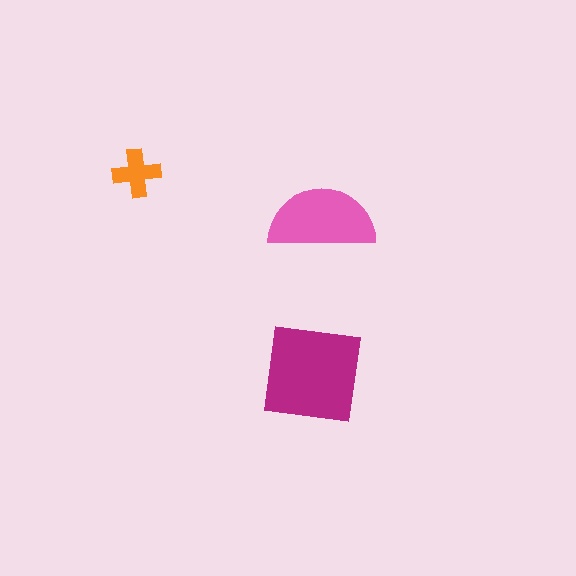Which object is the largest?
The magenta square.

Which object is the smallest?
The orange cross.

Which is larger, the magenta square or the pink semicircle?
The magenta square.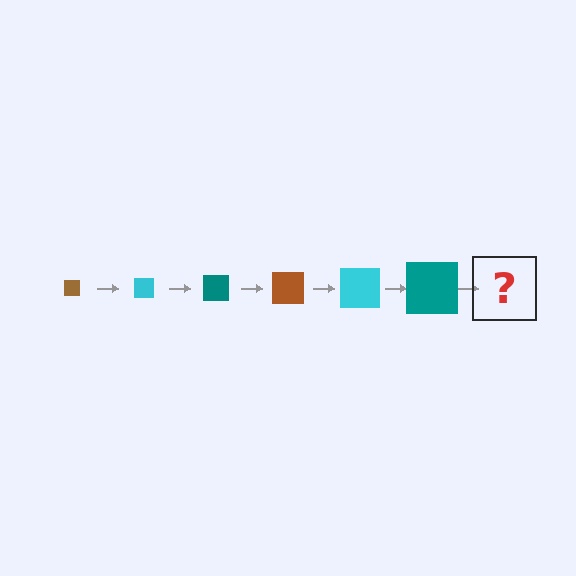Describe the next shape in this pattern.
It should be a brown square, larger than the previous one.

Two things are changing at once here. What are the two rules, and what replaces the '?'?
The two rules are that the square grows larger each step and the color cycles through brown, cyan, and teal. The '?' should be a brown square, larger than the previous one.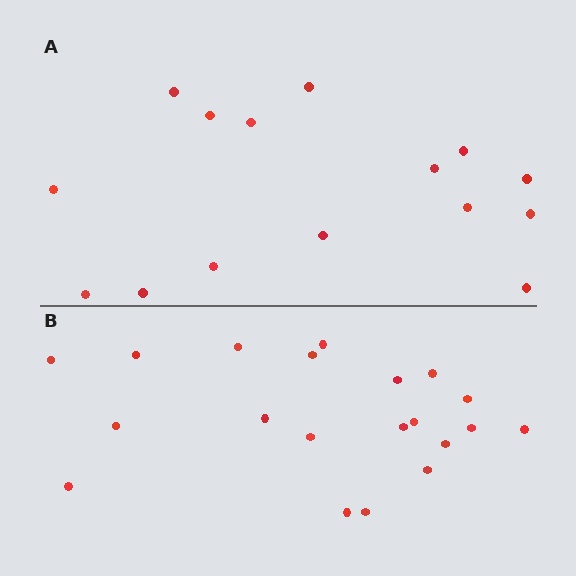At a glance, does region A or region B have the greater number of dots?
Region B (the bottom region) has more dots.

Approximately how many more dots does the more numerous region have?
Region B has about 5 more dots than region A.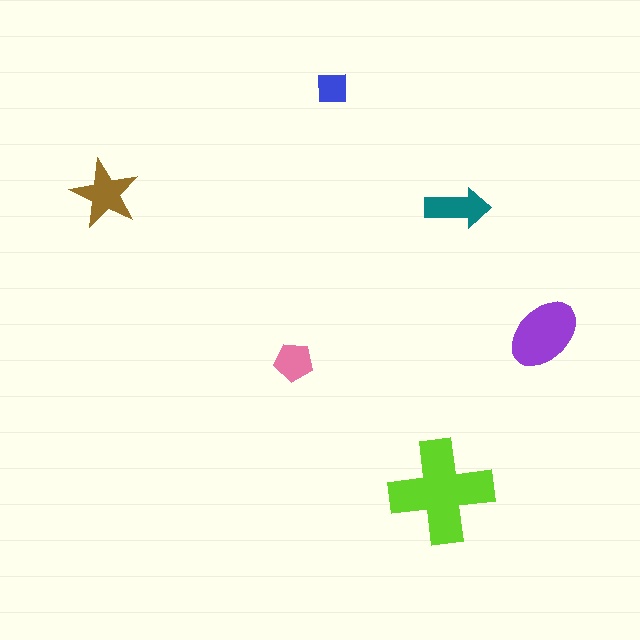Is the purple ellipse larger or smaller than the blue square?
Larger.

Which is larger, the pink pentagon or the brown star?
The brown star.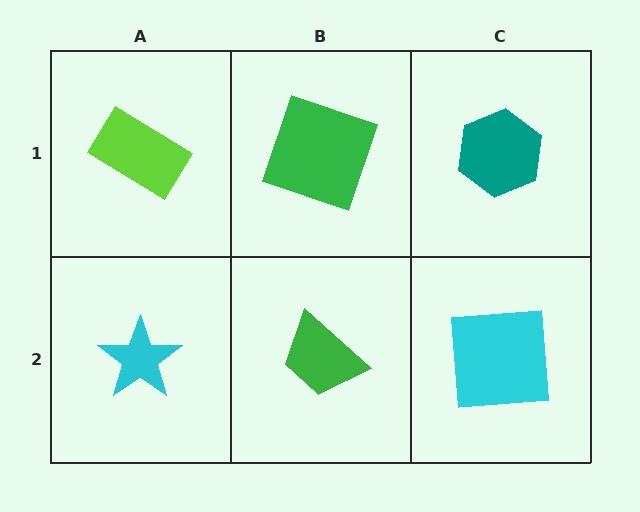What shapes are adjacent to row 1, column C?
A cyan square (row 2, column C), a green square (row 1, column B).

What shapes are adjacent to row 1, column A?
A cyan star (row 2, column A), a green square (row 1, column B).